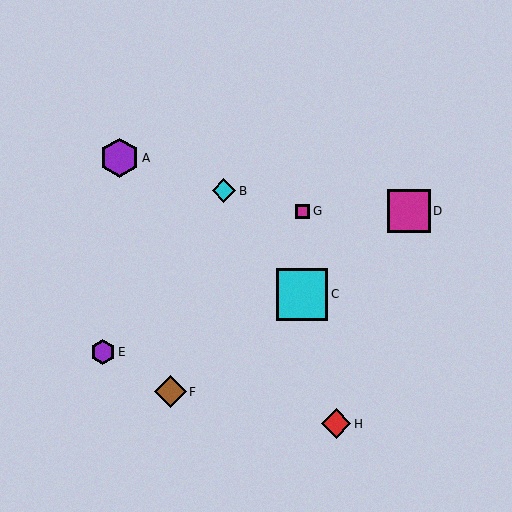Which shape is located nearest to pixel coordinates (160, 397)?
The brown diamond (labeled F) at (170, 392) is nearest to that location.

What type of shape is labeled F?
Shape F is a brown diamond.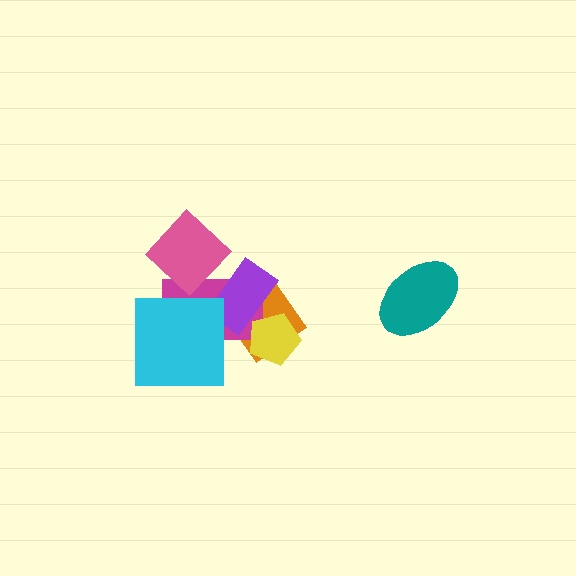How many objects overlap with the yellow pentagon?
3 objects overlap with the yellow pentagon.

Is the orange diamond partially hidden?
Yes, it is partially covered by another shape.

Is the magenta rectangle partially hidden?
Yes, it is partially covered by another shape.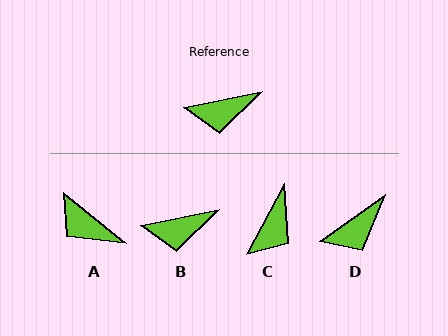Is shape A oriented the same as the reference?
No, it is off by about 51 degrees.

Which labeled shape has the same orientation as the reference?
B.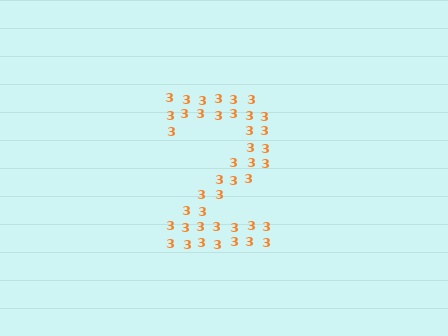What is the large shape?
The large shape is the digit 2.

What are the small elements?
The small elements are digit 3's.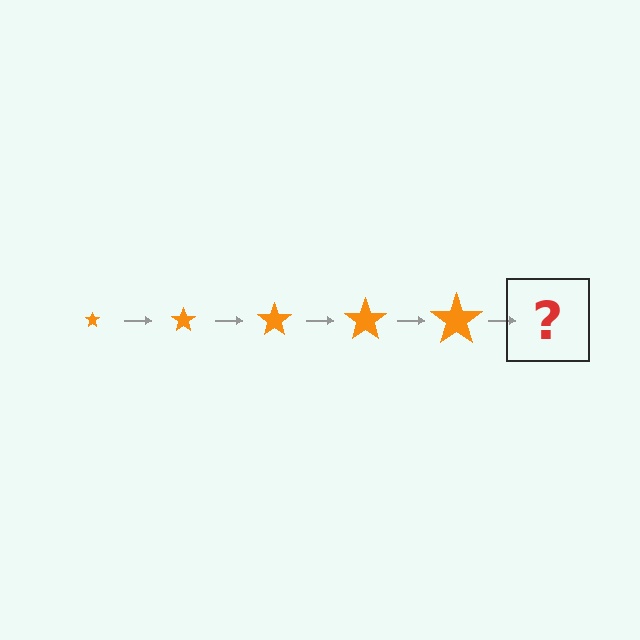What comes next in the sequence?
The next element should be an orange star, larger than the previous one.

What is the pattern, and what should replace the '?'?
The pattern is that the star gets progressively larger each step. The '?' should be an orange star, larger than the previous one.